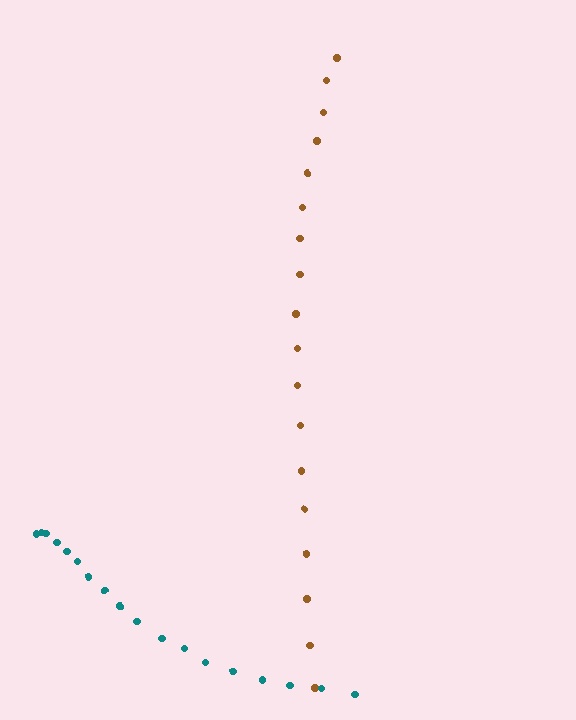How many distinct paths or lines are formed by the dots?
There are 2 distinct paths.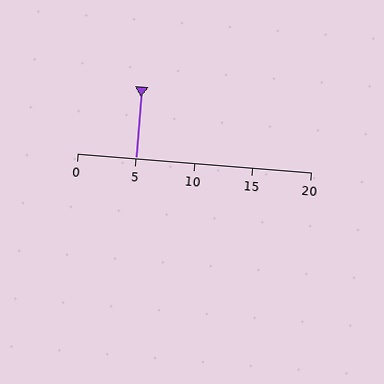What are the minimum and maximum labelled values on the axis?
The axis runs from 0 to 20.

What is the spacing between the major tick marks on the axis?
The major ticks are spaced 5 apart.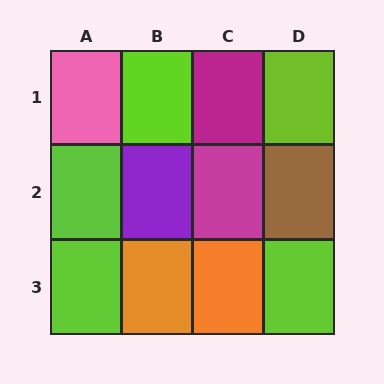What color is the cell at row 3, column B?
Orange.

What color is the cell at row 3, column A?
Lime.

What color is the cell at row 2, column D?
Brown.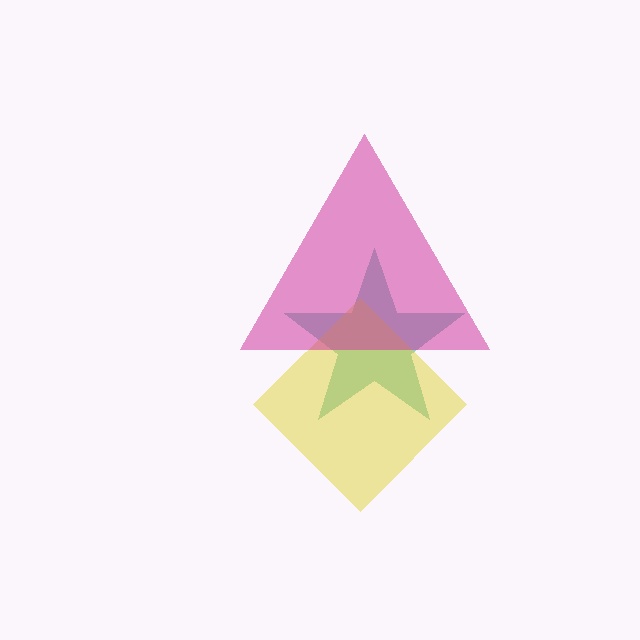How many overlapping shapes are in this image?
There are 3 overlapping shapes in the image.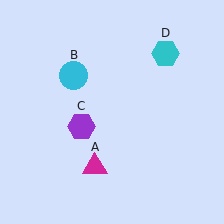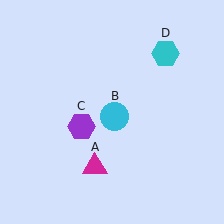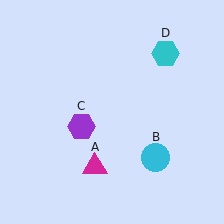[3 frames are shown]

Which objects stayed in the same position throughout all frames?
Magenta triangle (object A) and purple hexagon (object C) and cyan hexagon (object D) remained stationary.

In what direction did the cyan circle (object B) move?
The cyan circle (object B) moved down and to the right.